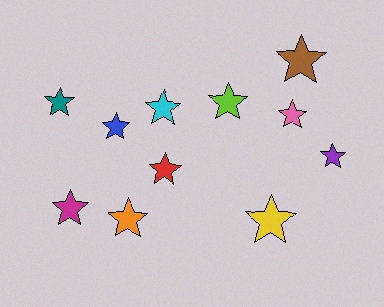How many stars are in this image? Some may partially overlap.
There are 11 stars.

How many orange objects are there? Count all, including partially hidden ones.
There is 1 orange object.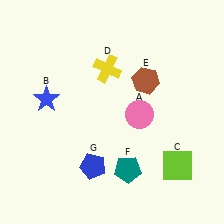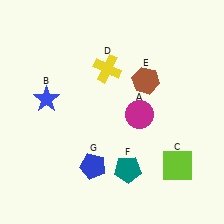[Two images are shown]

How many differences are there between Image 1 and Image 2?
There is 1 difference between the two images.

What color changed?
The circle (A) changed from pink in Image 1 to magenta in Image 2.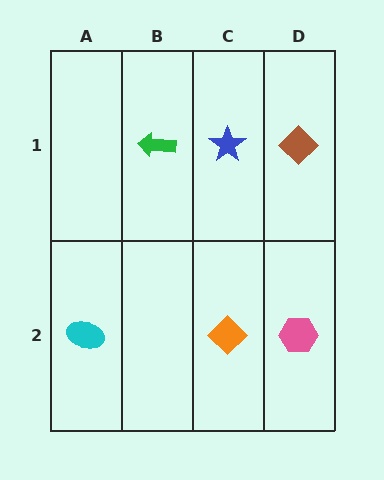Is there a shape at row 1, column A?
No, that cell is empty.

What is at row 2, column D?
A pink hexagon.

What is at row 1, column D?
A brown diamond.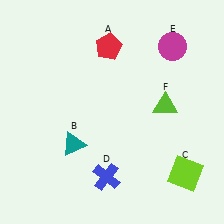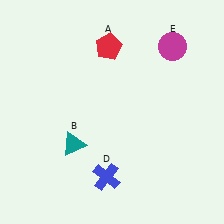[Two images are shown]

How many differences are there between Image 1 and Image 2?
There are 2 differences between the two images.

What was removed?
The lime square (C), the lime triangle (F) were removed in Image 2.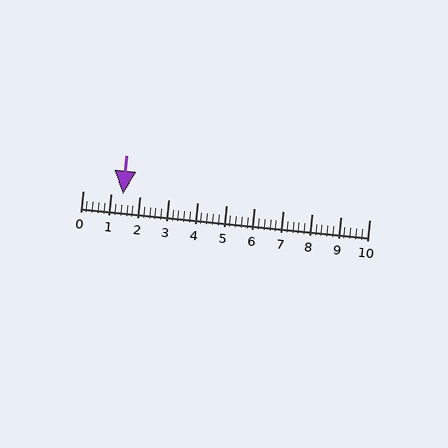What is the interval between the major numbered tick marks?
The major tick marks are spaced 1 units apart.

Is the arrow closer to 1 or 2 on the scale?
The arrow is closer to 1.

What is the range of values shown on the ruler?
The ruler shows values from 0 to 10.